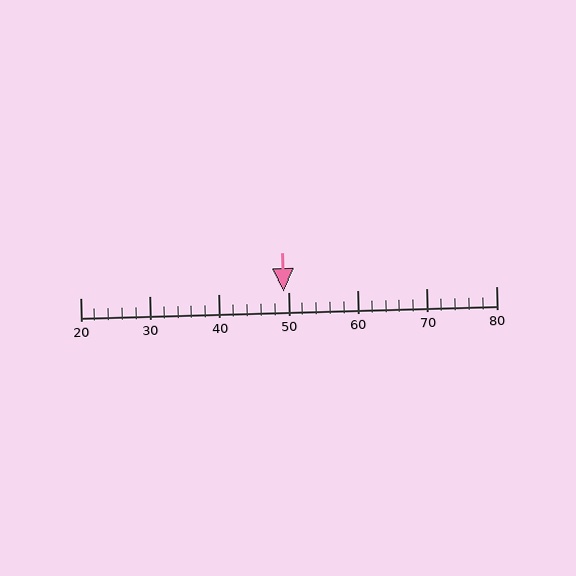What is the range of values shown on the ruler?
The ruler shows values from 20 to 80.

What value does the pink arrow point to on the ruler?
The pink arrow points to approximately 49.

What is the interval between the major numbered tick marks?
The major tick marks are spaced 10 units apart.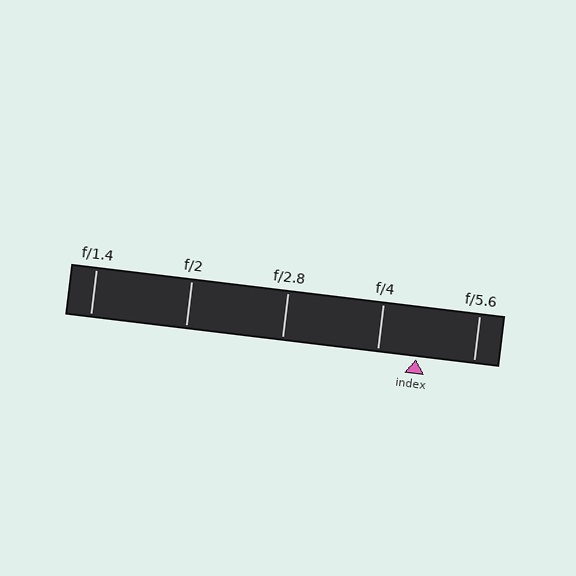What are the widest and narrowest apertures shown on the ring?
The widest aperture shown is f/1.4 and the narrowest is f/5.6.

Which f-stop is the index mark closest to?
The index mark is closest to f/4.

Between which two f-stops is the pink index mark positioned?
The index mark is between f/4 and f/5.6.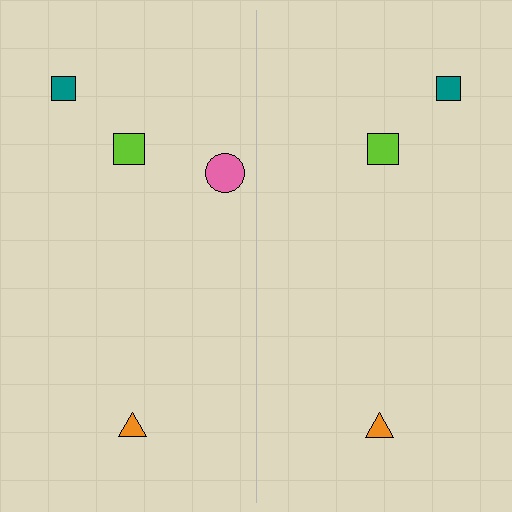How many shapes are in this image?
There are 7 shapes in this image.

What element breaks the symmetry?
A pink circle is missing from the right side.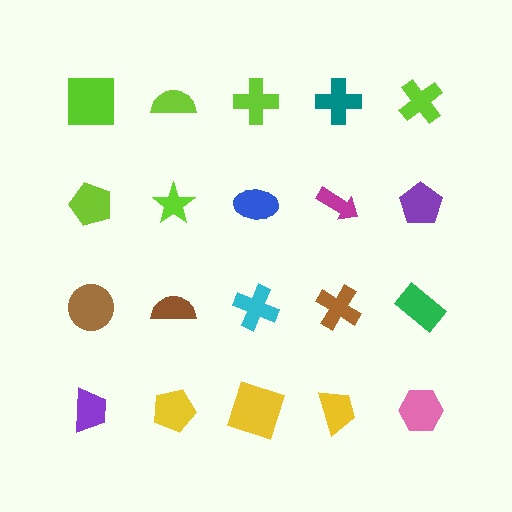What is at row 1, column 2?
A lime semicircle.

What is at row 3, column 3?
A cyan cross.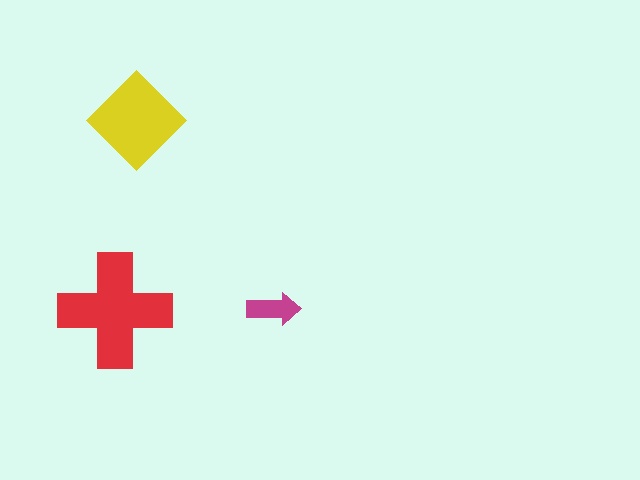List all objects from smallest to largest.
The magenta arrow, the yellow diamond, the red cross.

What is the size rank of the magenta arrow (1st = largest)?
3rd.